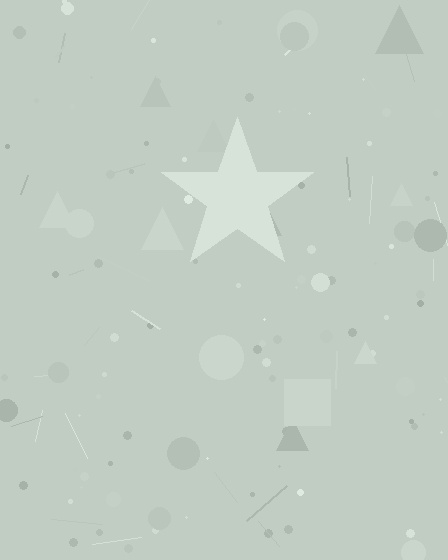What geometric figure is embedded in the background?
A star is embedded in the background.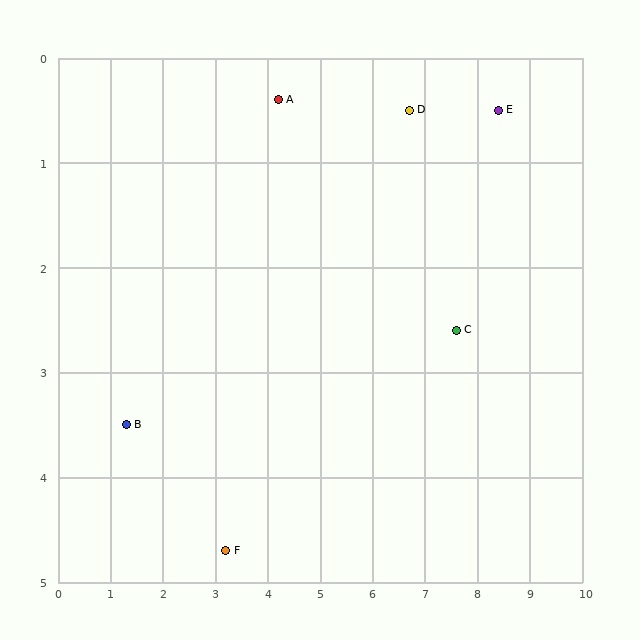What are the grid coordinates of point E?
Point E is at approximately (8.4, 0.5).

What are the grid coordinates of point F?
Point F is at approximately (3.2, 4.7).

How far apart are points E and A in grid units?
Points E and A are about 4.2 grid units apart.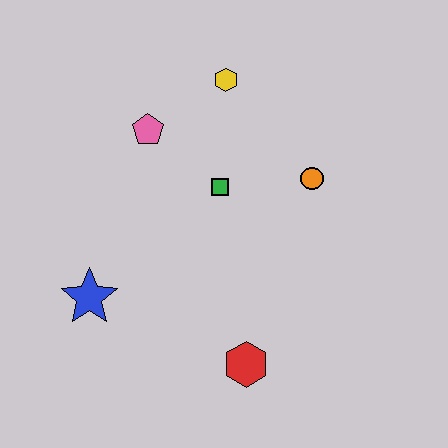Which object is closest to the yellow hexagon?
The pink pentagon is closest to the yellow hexagon.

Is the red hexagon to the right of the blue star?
Yes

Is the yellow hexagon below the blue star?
No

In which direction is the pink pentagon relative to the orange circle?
The pink pentagon is to the left of the orange circle.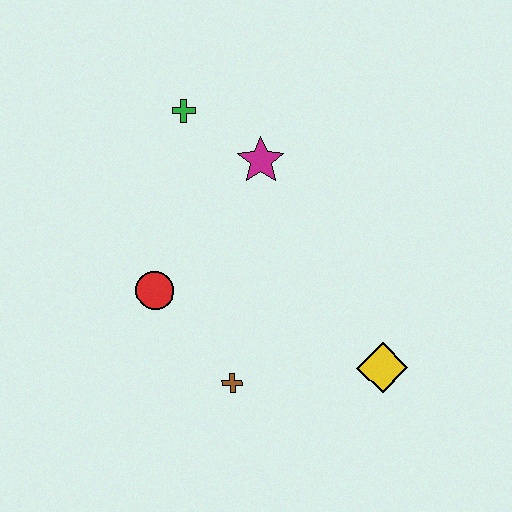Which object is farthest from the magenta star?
The yellow diamond is farthest from the magenta star.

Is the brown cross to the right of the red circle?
Yes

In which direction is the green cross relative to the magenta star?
The green cross is to the left of the magenta star.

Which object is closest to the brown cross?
The red circle is closest to the brown cross.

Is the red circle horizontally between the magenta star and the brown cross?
No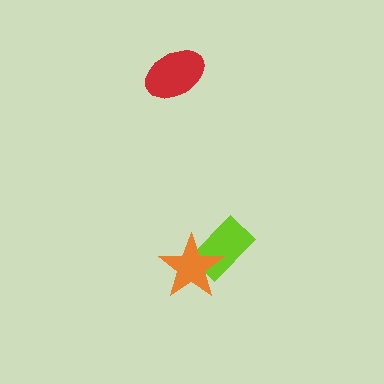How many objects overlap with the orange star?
1 object overlaps with the orange star.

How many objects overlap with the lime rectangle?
1 object overlaps with the lime rectangle.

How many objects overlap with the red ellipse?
0 objects overlap with the red ellipse.